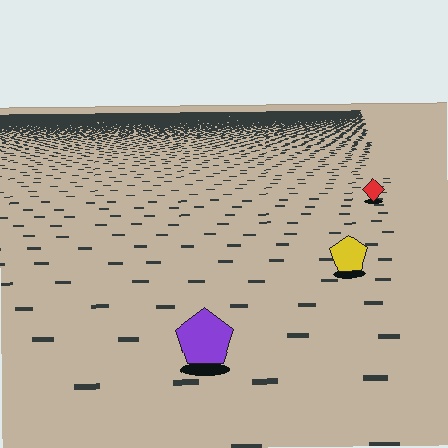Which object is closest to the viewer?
The purple pentagon is closest. The texture marks near it are larger and more spread out.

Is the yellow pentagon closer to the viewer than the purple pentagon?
No. The purple pentagon is closer — you can tell from the texture gradient: the ground texture is coarser near it.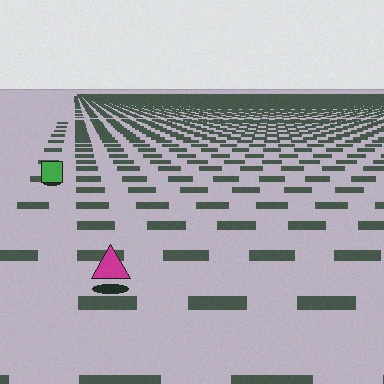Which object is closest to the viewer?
The magenta triangle is closest. The texture marks near it are larger and more spread out.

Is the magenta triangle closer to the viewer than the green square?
Yes. The magenta triangle is closer — you can tell from the texture gradient: the ground texture is coarser near it.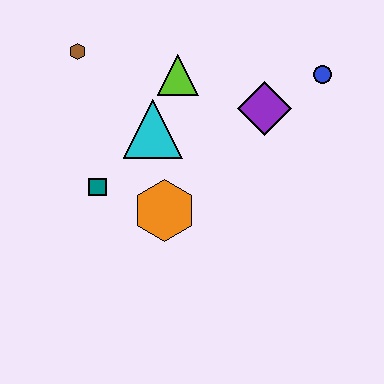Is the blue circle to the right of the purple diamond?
Yes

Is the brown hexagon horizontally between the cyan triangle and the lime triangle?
No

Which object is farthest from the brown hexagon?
The blue circle is farthest from the brown hexagon.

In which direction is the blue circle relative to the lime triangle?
The blue circle is to the right of the lime triangle.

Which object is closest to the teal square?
The orange hexagon is closest to the teal square.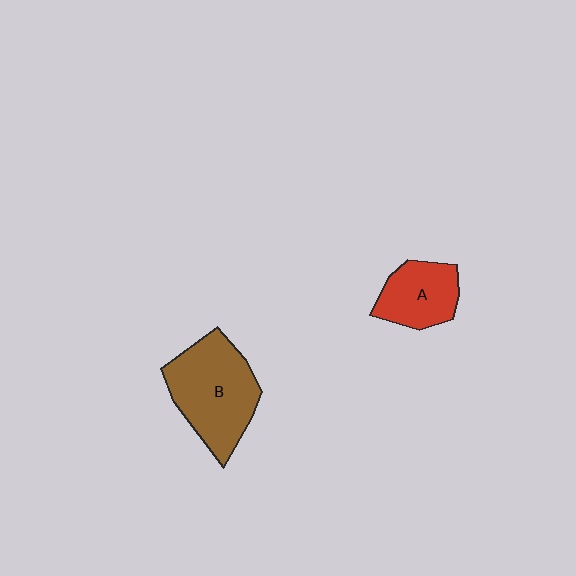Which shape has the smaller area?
Shape A (red).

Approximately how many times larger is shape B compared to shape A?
Approximately 1.7 times.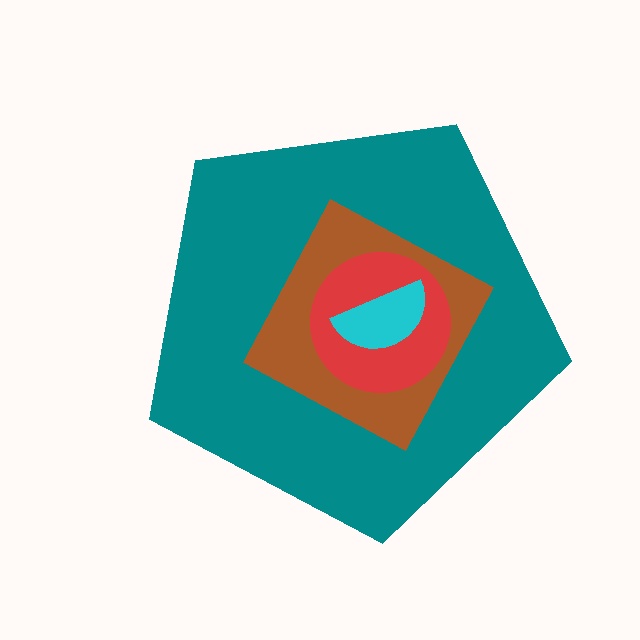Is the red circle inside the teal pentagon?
Yes.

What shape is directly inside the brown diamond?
The red circle.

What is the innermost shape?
The cyan semicircle.